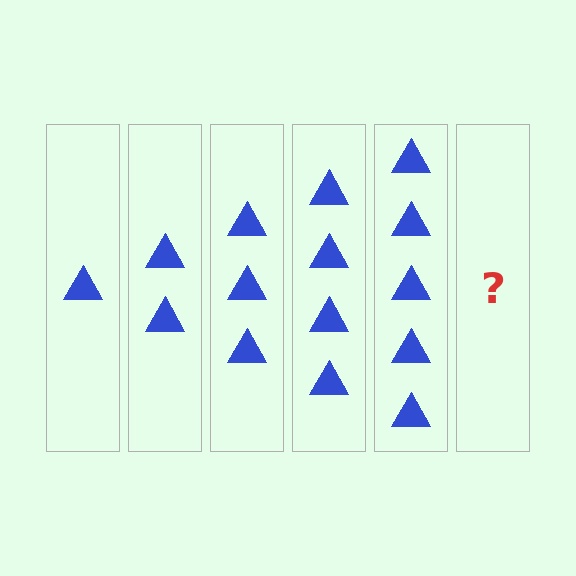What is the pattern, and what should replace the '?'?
The pattern is that each step adds one more triangle. The '?' should be 6 triangles.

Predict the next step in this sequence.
The next step is 6 triangles.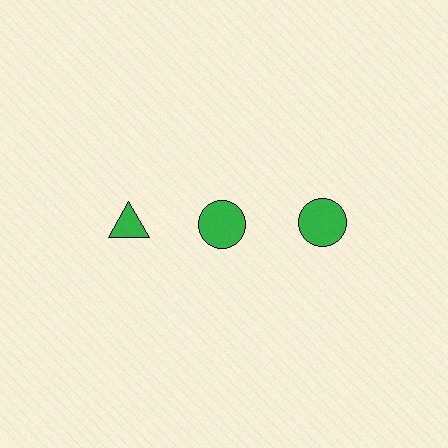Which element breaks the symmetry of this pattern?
The green triangle in the top row, leftmost column breaks the symmetry. All other shapes are green circles.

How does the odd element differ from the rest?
It has a different shape: triangle instead of circle.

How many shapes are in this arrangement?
There are 3 shapes arranged in a grid pattern.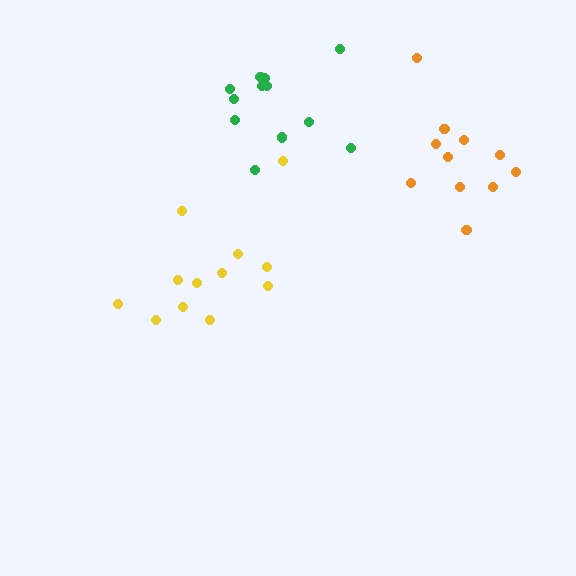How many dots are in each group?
Group 1: 12 dots, Group 2: 11 dots, Group 3: 12 dots (35 total).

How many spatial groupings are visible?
There are 3 spatial groupings.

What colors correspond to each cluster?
The clusters are colored: yellow, orange, green.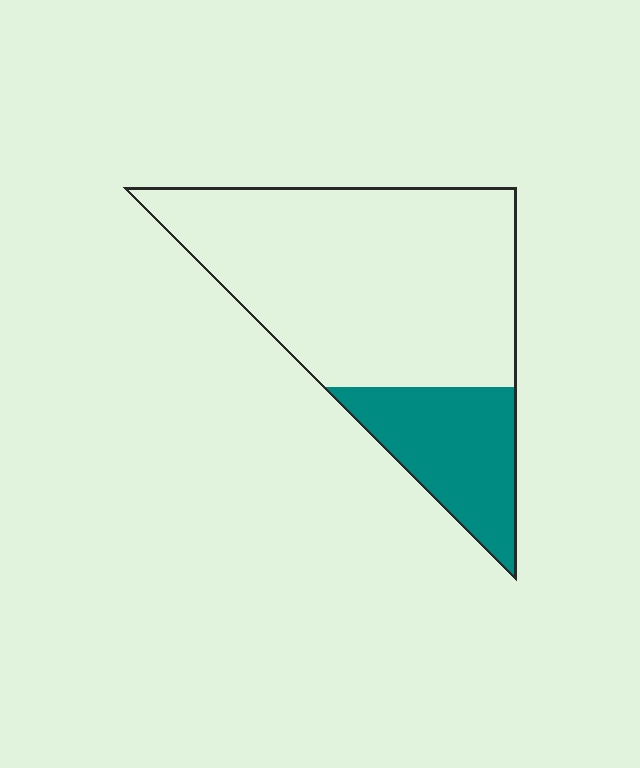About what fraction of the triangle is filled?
About one quarter (1/4).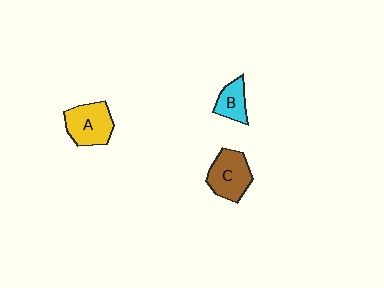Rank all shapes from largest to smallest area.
From largest to smallest: C (brown), A (yellow), B (cyan).